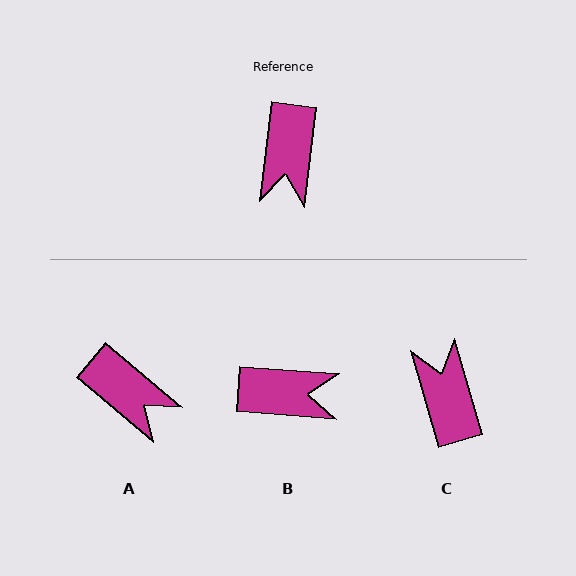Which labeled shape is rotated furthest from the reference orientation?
C, about 157 degrees away.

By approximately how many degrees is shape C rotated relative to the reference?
Approximately 157 degrees clockwise.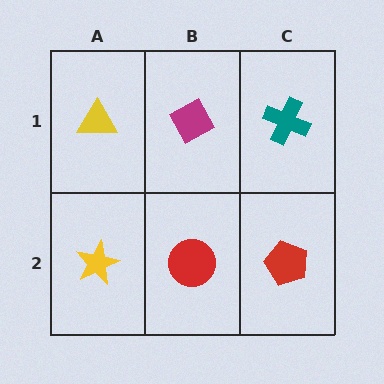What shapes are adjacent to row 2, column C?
A teal cross (row 1, column C), a red circle (row 2, column B).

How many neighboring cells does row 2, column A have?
2.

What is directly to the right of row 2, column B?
A red pentagon.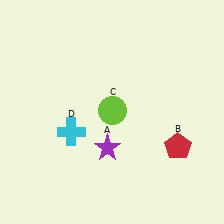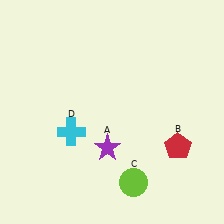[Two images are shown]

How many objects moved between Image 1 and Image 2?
1 object moved between the two images.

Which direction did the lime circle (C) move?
The lime circle (C) moved down.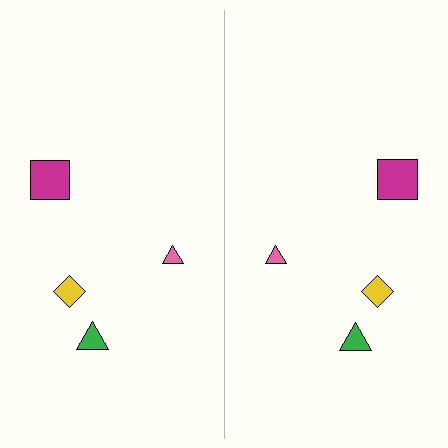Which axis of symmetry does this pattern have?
The pattern has a vertical axis of symmetry running through the center of the image.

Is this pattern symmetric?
Yes, this pattern has bilateral (reflection) symmetry.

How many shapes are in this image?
There are 8 shapes in this image.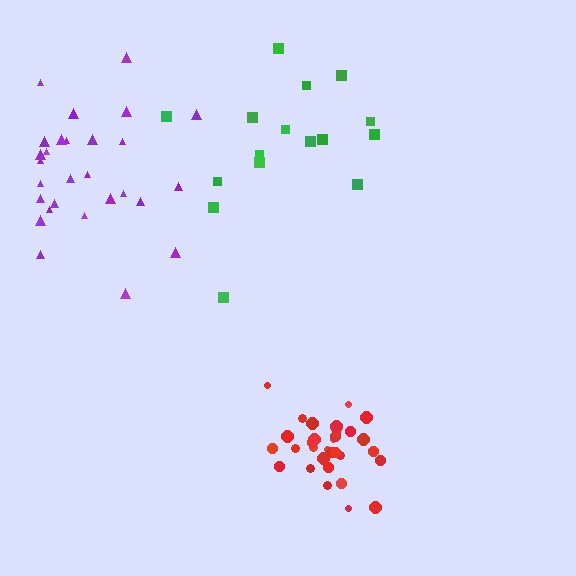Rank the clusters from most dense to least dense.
red, purple, green.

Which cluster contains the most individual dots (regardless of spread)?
Red (32).